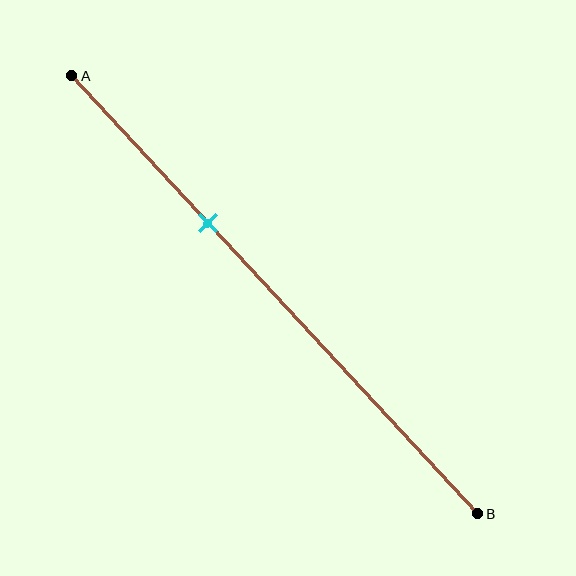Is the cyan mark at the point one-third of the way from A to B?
Yes, the mark is approximately at the one-third point.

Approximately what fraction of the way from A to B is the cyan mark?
The cyan mark is approximately 35% of the way from A to B.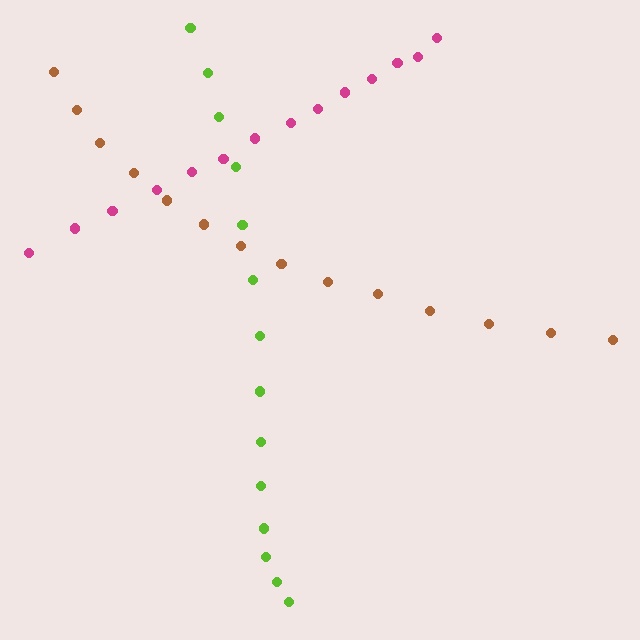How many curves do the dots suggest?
There are 3 distinct paths.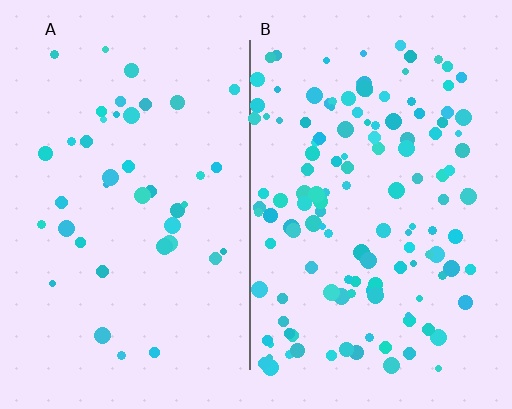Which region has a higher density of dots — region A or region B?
B (the right).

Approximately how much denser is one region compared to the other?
Approximately 3.3× — region B over region A.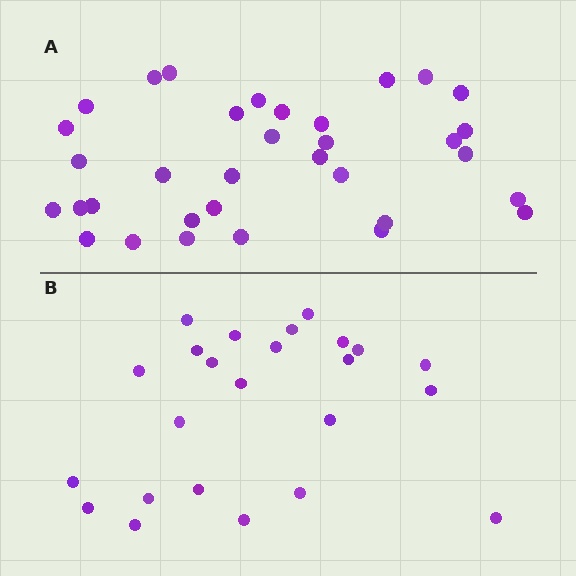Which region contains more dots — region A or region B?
Region A (the top region) has more dots.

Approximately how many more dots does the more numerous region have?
Region A has roughly 10 or so more dots than region B.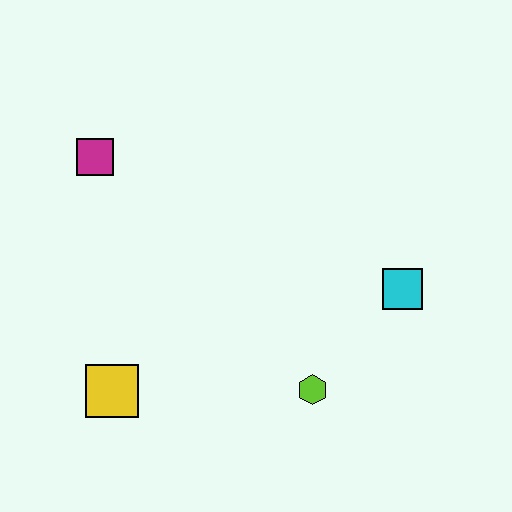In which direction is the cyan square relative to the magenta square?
The cyan square is to the right of the magenta square.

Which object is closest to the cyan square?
The lime hexagon is closest to the cyan square.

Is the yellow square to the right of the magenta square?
Yes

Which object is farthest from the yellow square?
The cyan square is farthest from the yellow square.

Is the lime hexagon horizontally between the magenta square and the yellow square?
No